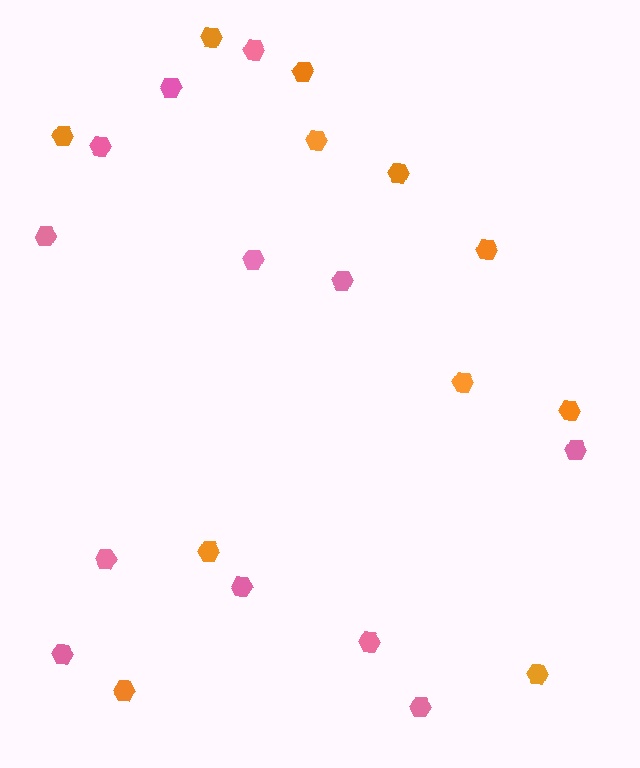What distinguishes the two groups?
There are 2 groups: one group of pink hexagons (12) and one group of orange hexagons (11).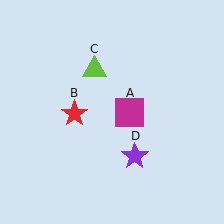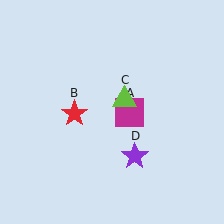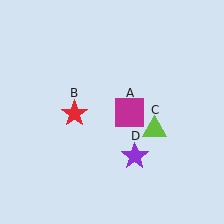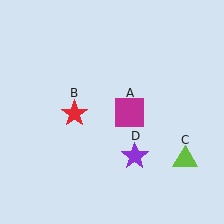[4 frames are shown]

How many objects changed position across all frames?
1 object changed position: lime triangle (object C).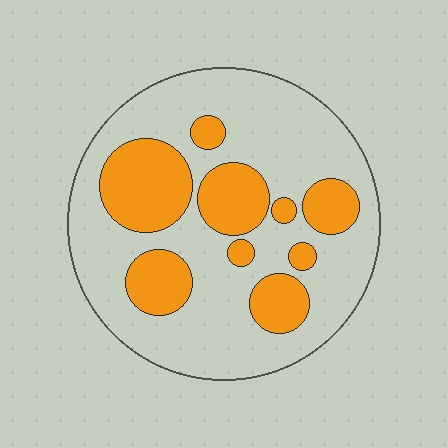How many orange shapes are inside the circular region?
9.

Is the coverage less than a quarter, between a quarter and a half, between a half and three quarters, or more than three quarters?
Between a quarter and a half.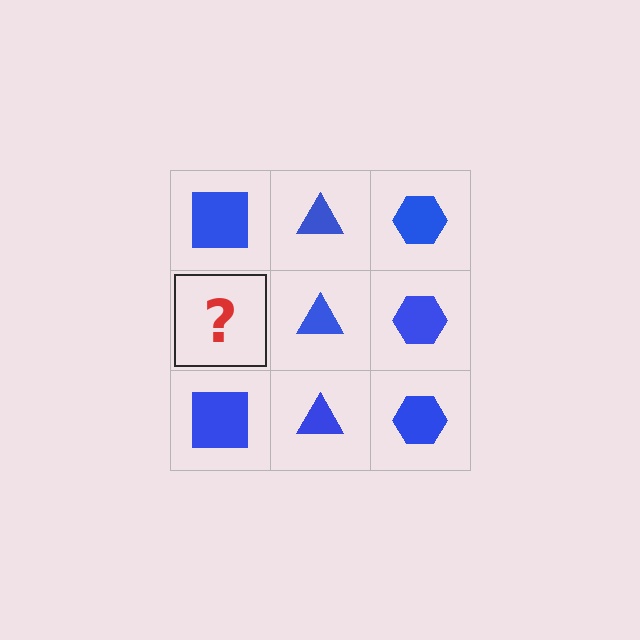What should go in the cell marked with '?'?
The missing cell should contain a blue square.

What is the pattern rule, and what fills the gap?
The rule is that each column has a consistent shape. The gap should be filled with a blue square.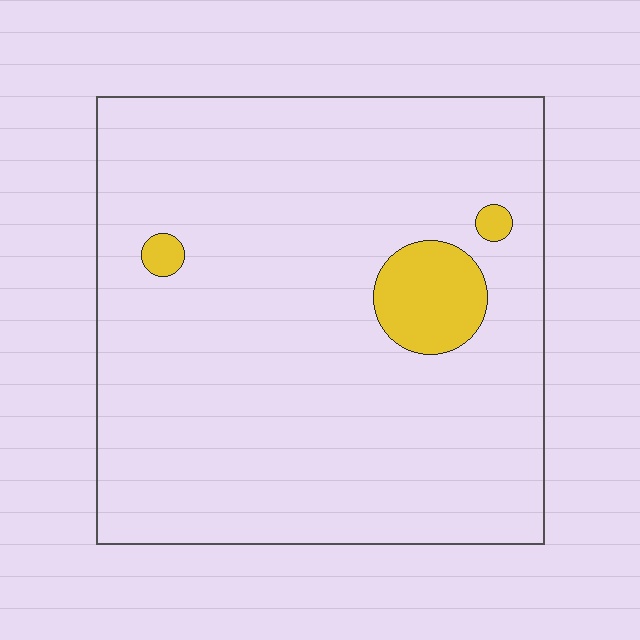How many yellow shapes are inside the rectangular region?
3.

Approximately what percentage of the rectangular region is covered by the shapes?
Approximately 5%.